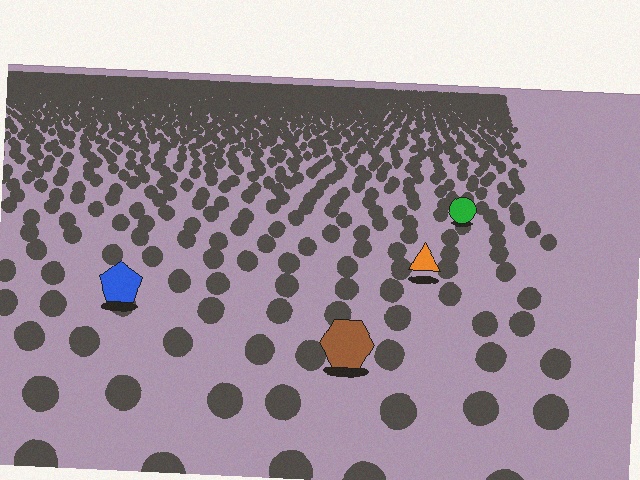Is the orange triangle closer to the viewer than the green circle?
Yes. The orange triangle is closer — you can tell from the texture gradient: the ground texture is coarser near it.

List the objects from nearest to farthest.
From nearest to farthest: the brown hexagon, the blue pentagon, the orange triangle, the green circle.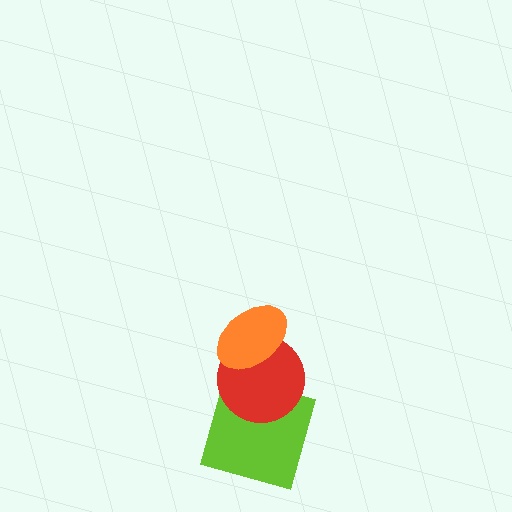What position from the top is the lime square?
The lime square is 3rd from the top.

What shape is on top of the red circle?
The orange ellipse is on top of the red circle.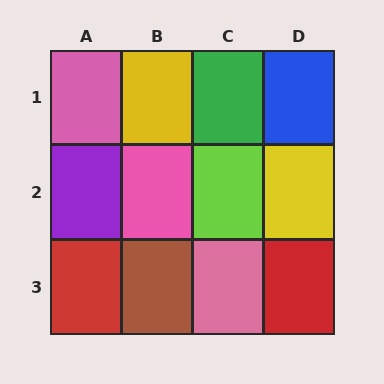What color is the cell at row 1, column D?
Blue.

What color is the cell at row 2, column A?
Purple.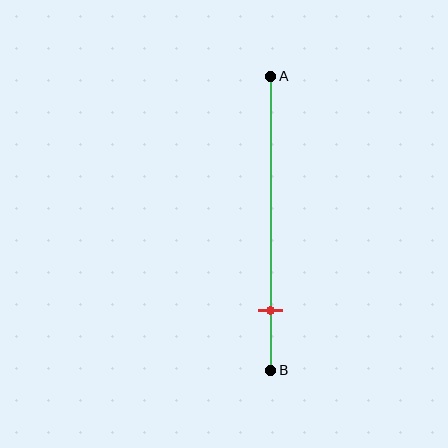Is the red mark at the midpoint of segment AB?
No, the mark is at about 80% from A, not at the 50% midpoint.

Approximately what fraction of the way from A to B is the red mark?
The red mark is approximately 80% of the way from A to B.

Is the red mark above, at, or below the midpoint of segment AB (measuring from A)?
The red mark is below the midpoint of segment AB.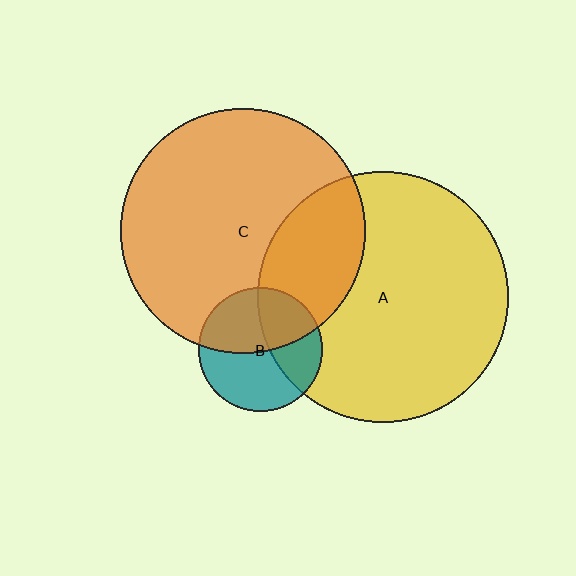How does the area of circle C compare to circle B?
Approximately 3.9 times.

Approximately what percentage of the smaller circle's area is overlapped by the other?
Approximately 45%.